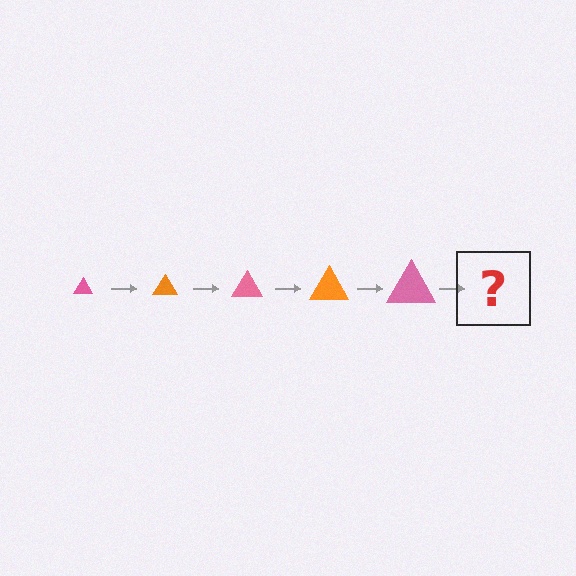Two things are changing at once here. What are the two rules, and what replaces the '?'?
The two rules are that the triangle grows larger each step and the color cycles through pink and orange. The '?' should be an orange triangle, larger than the previous one.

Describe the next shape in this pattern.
It should be an orange triangle, larger than the previous one.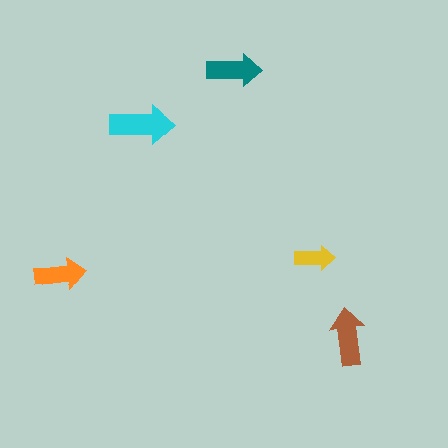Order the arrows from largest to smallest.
the cyan one, the brown one, the teal one, the orange one, the yellow one.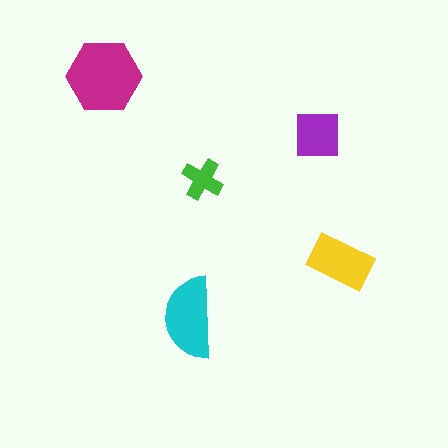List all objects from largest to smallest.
The magenta hexagon, the cyan semicircle, the yellow rectangle, the purple square, the green cross.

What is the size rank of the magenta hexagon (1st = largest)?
1st.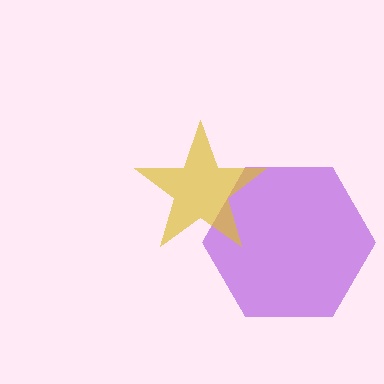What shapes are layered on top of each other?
The layered shapes are: a purple hexagon, a yellow star.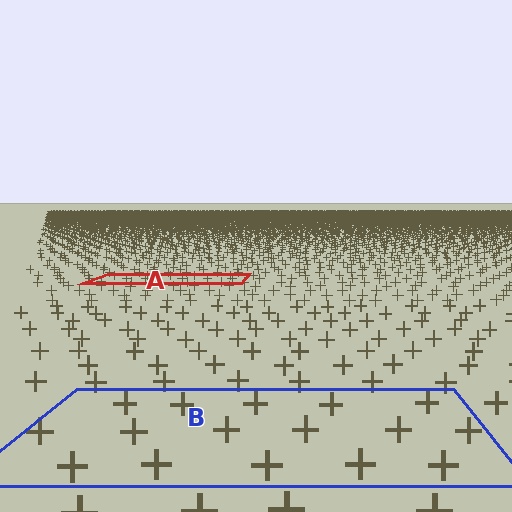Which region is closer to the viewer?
Region B is closer. The texture elements there are larger and more spread out.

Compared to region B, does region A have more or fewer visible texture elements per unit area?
Region A has more texture elements per unit area — they are packed more densely because it is farther away.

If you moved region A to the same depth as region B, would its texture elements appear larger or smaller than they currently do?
They would appear larger. At a closer depth, the same texture elements are projected at a bigger on-screen size.